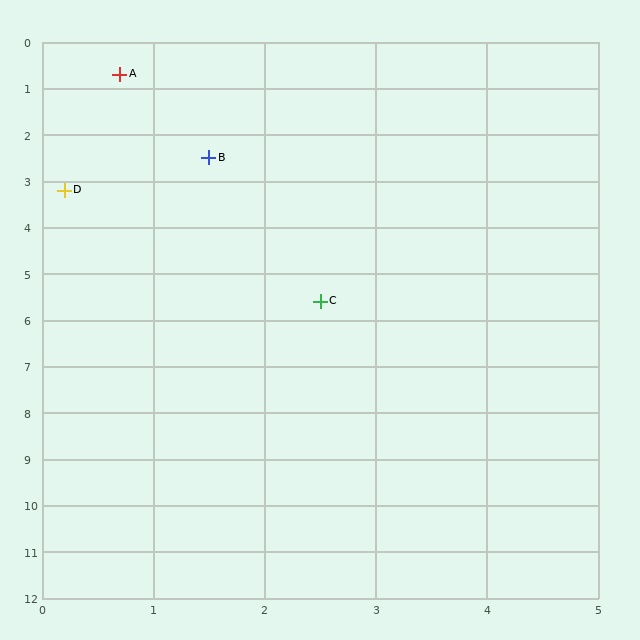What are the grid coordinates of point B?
Point B is at approximately (1.5, 2.5).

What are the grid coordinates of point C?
Point C is at approximately (2.5, 5.6).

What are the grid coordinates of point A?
Point A is at approximately (0.7, 0.7).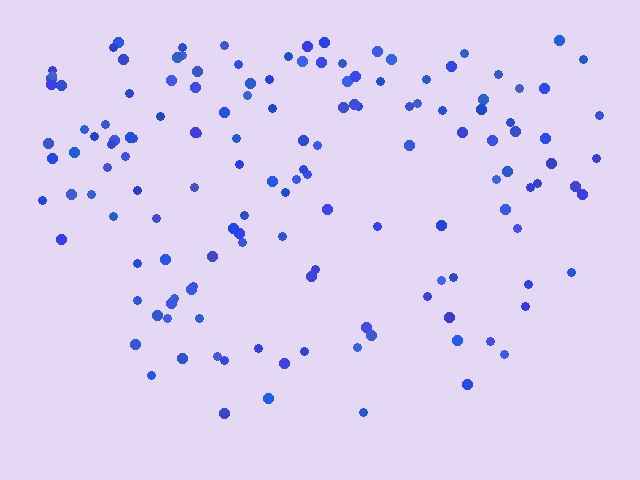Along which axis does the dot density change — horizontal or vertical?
Vertical.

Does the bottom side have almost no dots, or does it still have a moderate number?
Still a moderate number, just noticeably fewer than the top.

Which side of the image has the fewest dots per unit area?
The bottom.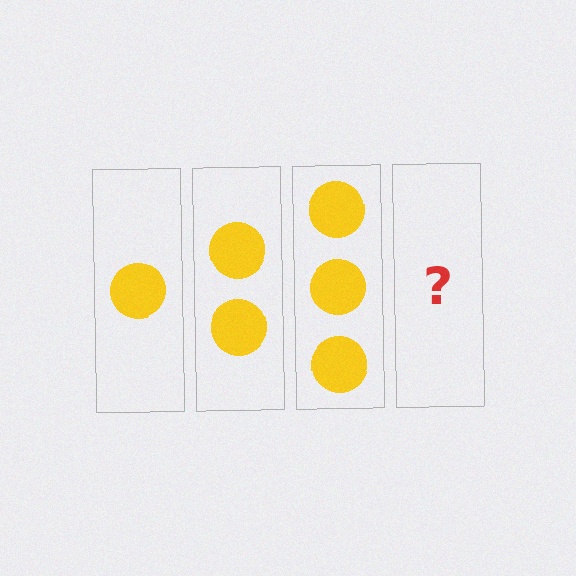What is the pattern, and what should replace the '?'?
The pattern is that each step adds one more circle. The '?' should be 4 circles.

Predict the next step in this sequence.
The next step is 4 circles.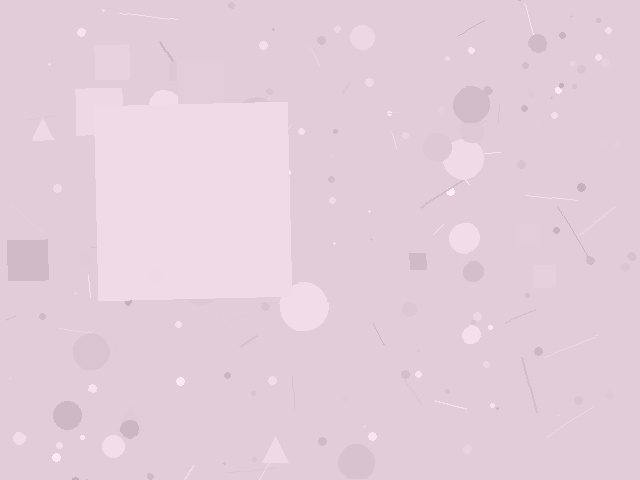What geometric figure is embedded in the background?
A square is embedded in the background.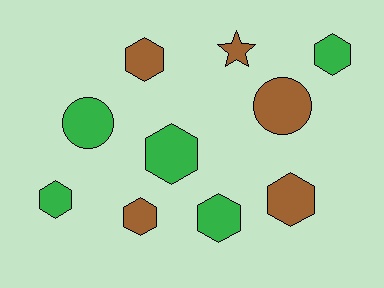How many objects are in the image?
There are 10 objects.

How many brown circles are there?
There is 1 brown circle.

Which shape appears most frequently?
Hexagon, with 7 objects.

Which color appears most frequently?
Green, with 5 objects.